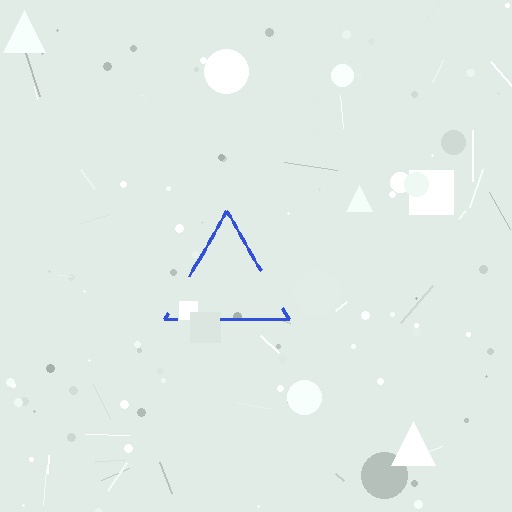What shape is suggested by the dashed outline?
The dashed outline suggests a triangle.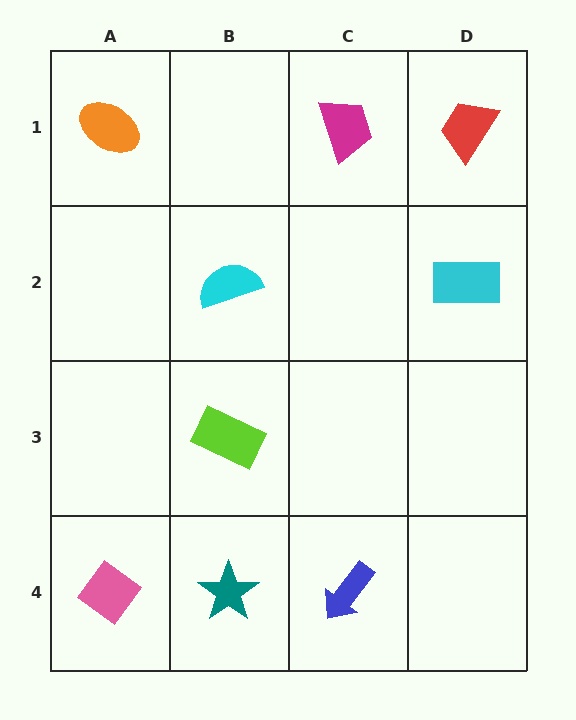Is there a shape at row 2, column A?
No, that cell is empty.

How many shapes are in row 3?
1 shape.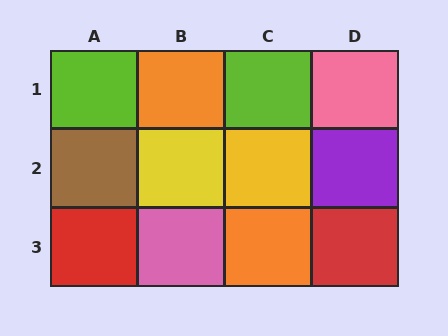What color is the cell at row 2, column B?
Yellow.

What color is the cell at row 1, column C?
Lime.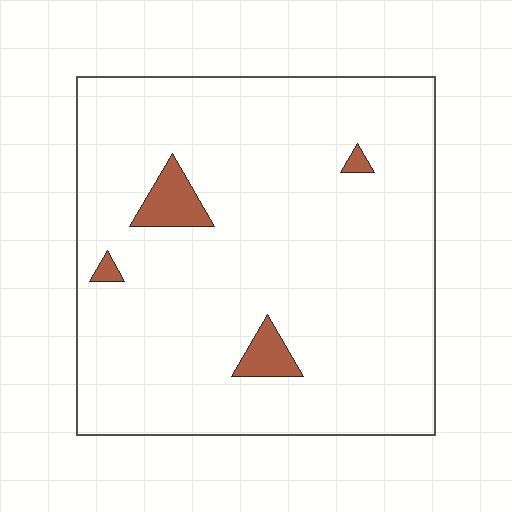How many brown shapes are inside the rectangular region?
4.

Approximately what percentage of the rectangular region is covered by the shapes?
Approximately 5%.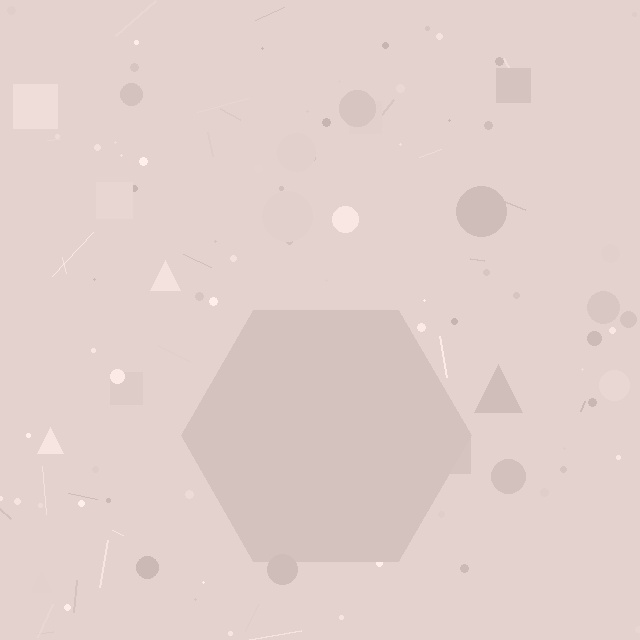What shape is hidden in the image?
A hexagon is hidden in the image.